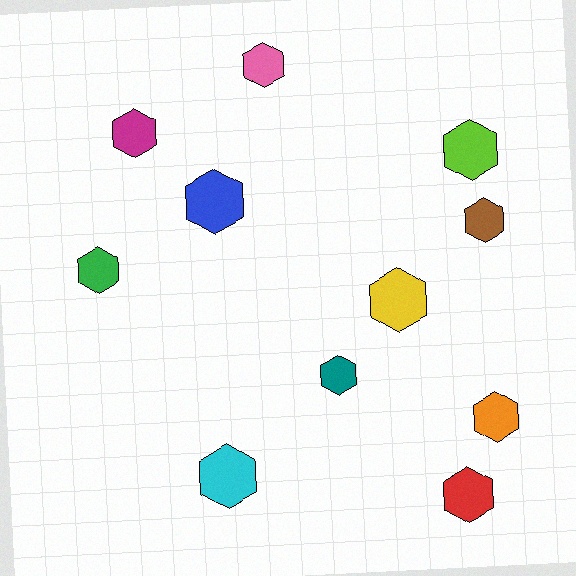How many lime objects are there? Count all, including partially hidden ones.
There is 1 lime object.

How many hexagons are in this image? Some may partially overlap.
There are 11 hexagons.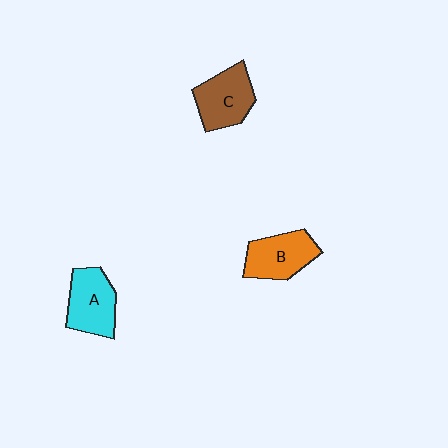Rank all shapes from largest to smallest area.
From largest to smallest: C (brown), A (cyan), B (orange).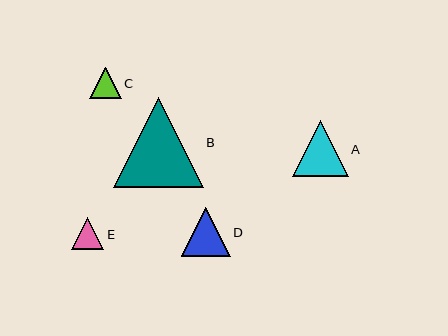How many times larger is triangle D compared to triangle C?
Triangle D is approximately 1.6 times the size of triangle C.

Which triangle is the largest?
Triangle B is the largest with a size of approximately 90 pixels.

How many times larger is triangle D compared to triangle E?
Triangle D is approximately 1.6 times the size of triangle E.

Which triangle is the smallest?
Triangle C is the smallest with a size of approximately 31 pixels.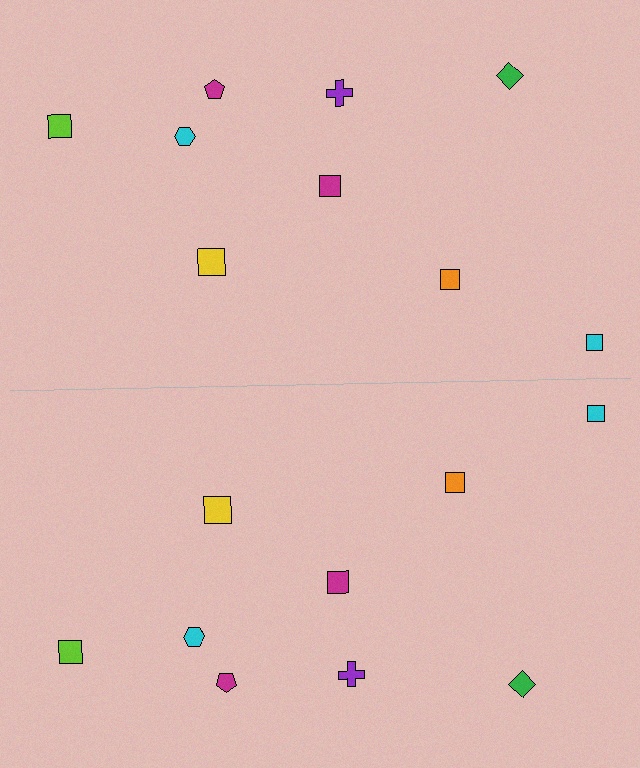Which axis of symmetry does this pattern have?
The pattern has a horizontal axis of symmetry running through the center of the image.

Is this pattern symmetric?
Yes, this pattern has bilateral (reflection) symmetry.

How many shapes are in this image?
There are 18 shapes in this image.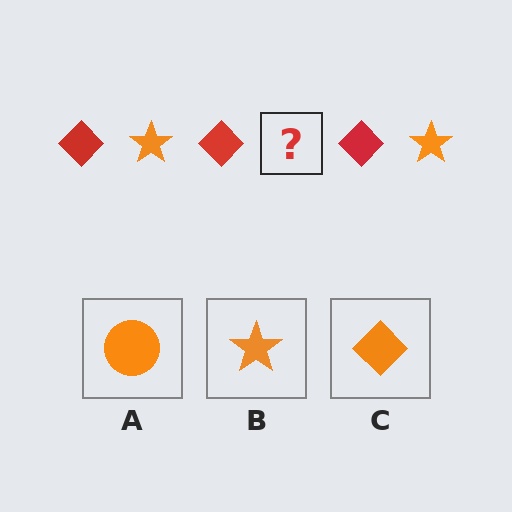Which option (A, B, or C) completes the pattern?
B.